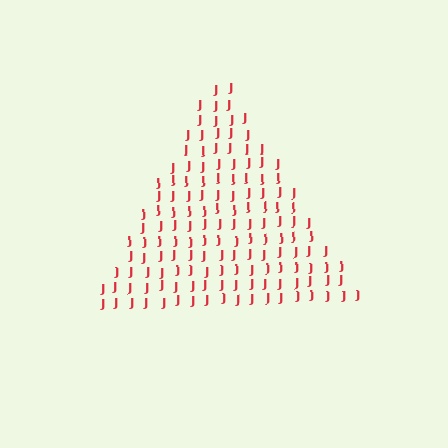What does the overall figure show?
The overall figure shows a triangle.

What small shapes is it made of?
It is made of small letter J's.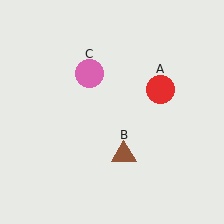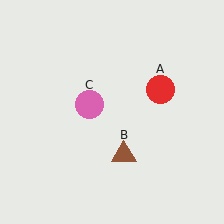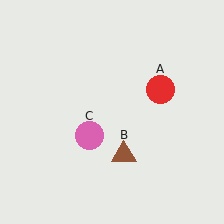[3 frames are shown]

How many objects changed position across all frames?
1 object changed position: pink circle (object C).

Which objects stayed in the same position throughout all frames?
Red circle (object A) and brown triangle (object B) remained stationary.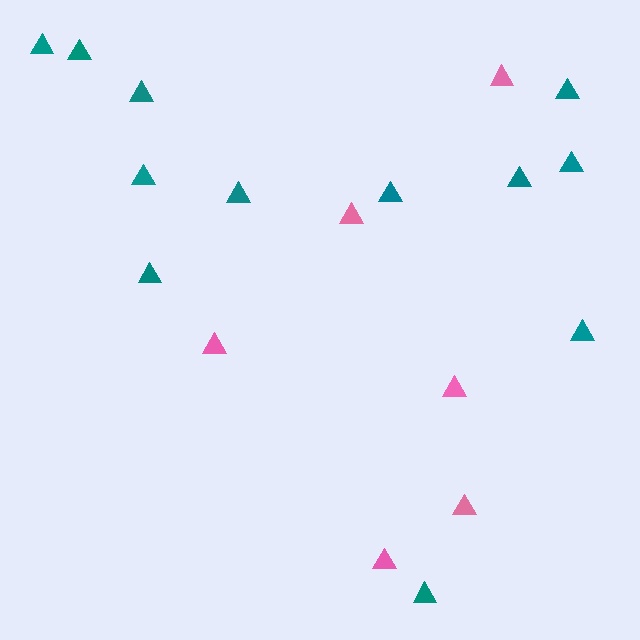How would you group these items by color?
There are 2 groups: one group of pink triangles (6) and one group of teal triangles (12).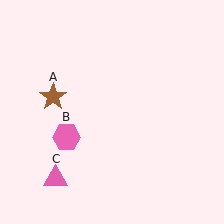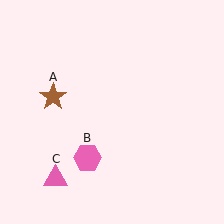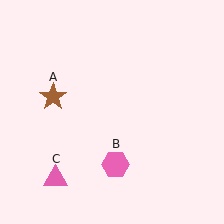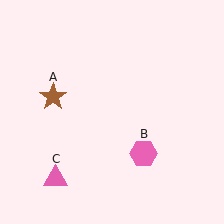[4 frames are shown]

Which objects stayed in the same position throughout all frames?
Brown star (object A) and pink triangle (object C) remained stationary.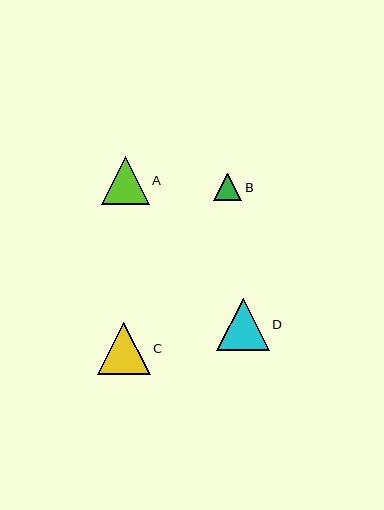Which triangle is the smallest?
Triangle B is the smallest with a size of approximately 28 pixels.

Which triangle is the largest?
Triangle D is the largest with a size of approximately 53 pixels.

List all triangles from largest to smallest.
From largest to smallest: D, C, A, B.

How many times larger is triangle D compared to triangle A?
Triangle D is approximately 1.1 times the size of triangle A.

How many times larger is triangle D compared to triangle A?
Triangle D is approximately 1.1 times the size of triangle A.